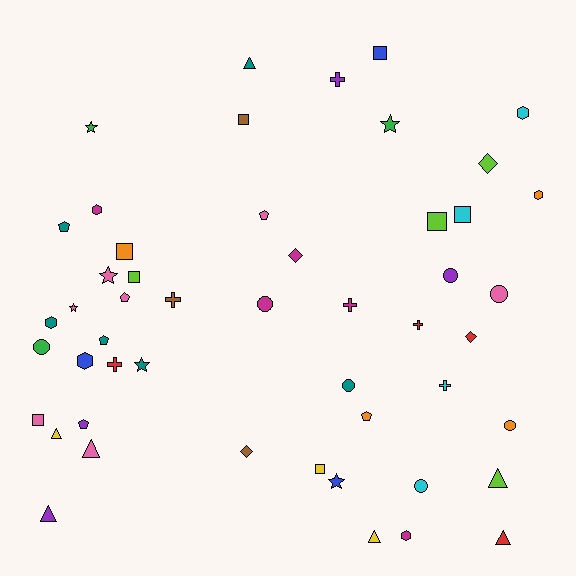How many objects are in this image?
There are 50 objects.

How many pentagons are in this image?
There are 6 pentagons.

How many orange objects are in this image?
There are 4 orange objects.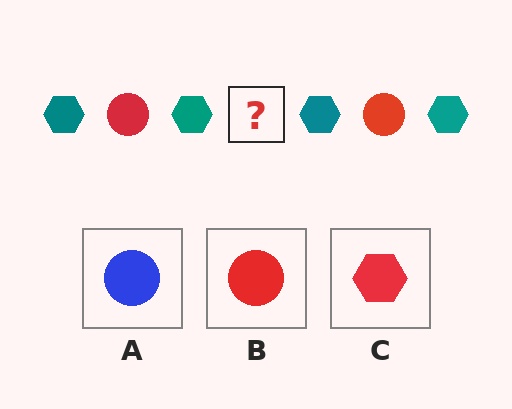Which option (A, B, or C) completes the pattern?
B.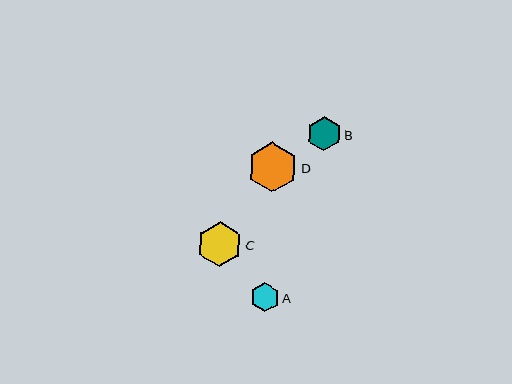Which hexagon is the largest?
Hexagon D is the largest with a size of approximately 50 pixels.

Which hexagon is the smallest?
Hexagon A is the smallest with a size of approximately 29 pixels.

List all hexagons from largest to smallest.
From largest to smallest: D, C, B, A.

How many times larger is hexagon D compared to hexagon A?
Hexagon D is approximately 1.8 times the size of hexagon A.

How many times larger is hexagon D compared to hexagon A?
Hexagon D is approximately 1.8 times the size of hexagon A.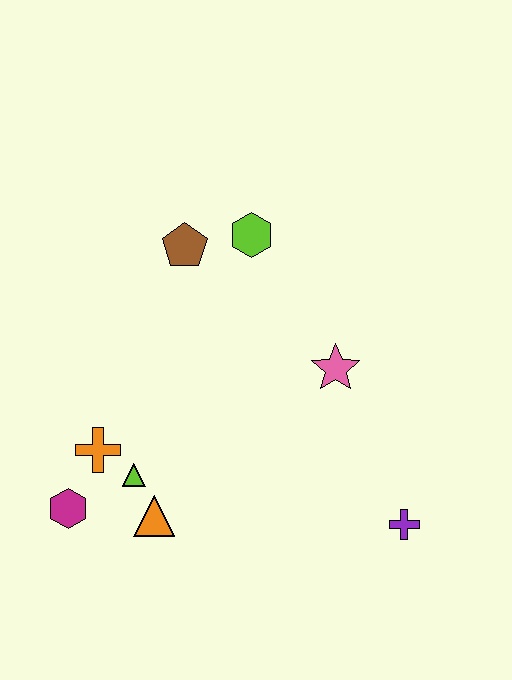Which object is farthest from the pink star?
The magenta hexagon is farthest from the pink star.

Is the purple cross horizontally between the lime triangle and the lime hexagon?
No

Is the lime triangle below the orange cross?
Yes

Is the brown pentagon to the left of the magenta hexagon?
No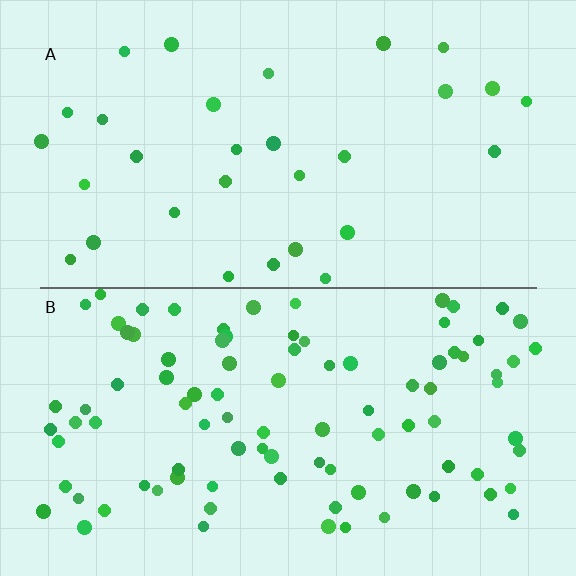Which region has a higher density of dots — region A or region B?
B (the bottom).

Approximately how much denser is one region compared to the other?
Approximately 3.1× — region B over region A.